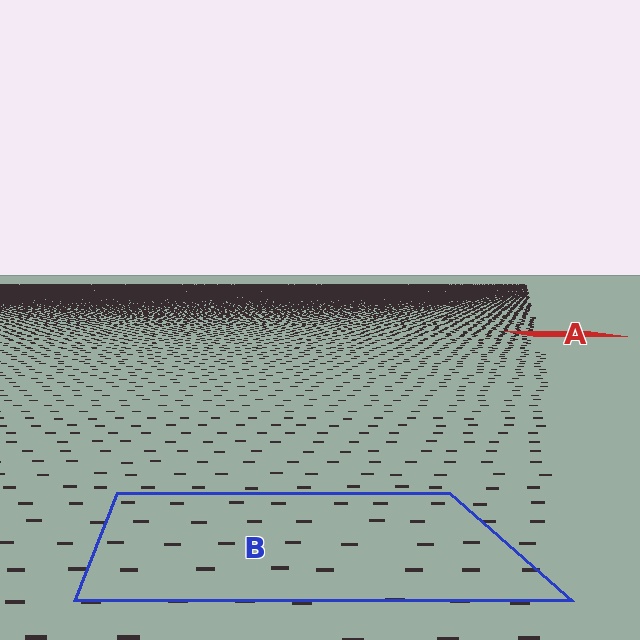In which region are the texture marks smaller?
The texture marks are smaller in region A, because it is farther away.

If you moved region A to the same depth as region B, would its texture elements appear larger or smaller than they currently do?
They would appear larger. At a closer depth, the same texture elements are projected at a bigger on-screen size.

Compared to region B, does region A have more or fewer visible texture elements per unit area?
Region A has more texture elements per unit area — they are packed more densely because it is farther away.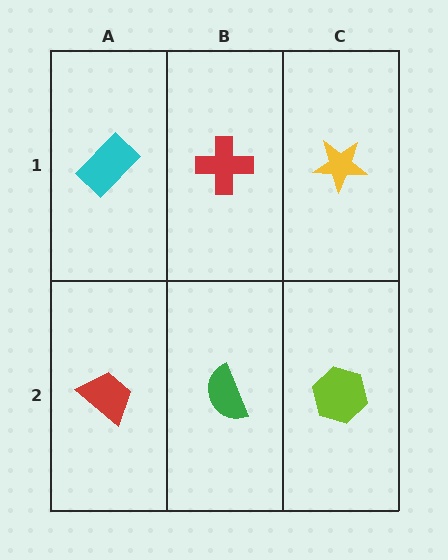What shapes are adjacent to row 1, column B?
A green semicircle (row 2, column B), a cyan rectangle (row 1, column A), a yellow star (row 1, column C).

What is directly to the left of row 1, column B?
A cyan rectangle.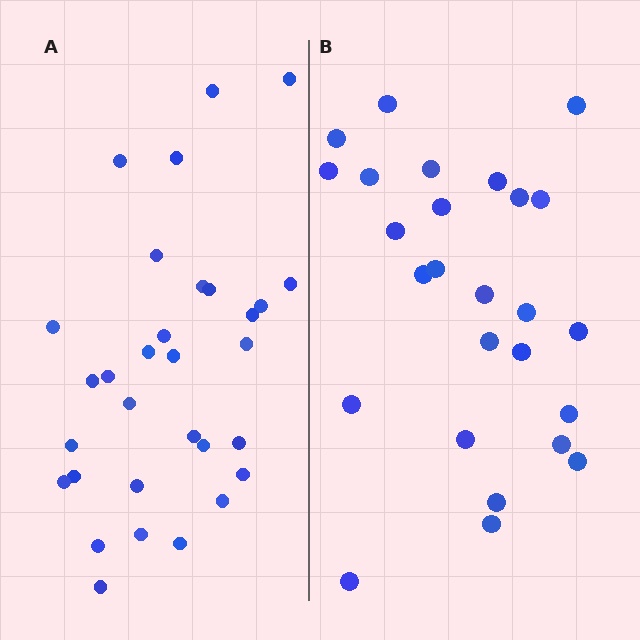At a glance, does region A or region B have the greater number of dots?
Region A (the left region) has more dots.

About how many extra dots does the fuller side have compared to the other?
Region A has about 5 more dots than region B.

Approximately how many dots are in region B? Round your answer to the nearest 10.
About 30 dots. (The exact count is 26, which rounds to 30.)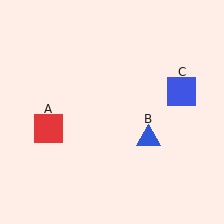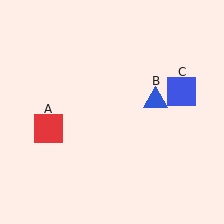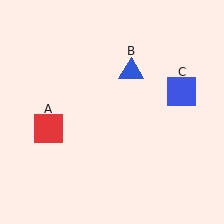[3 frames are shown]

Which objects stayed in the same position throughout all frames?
Red square (object A) and blue square (object C) remained stationary.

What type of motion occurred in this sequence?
The blue triangle (object B) rotated counterclockwise around the center of the scene.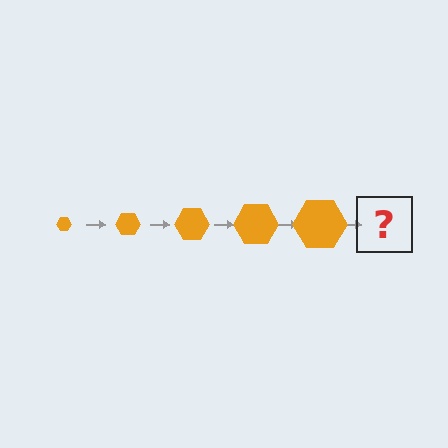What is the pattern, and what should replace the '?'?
The pattern is that the hexagon gets progressively larger each step. The '?' should be an orange hexagon, larger than the previous one.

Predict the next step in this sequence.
The next step is an orange hexagon, larger than the previous one.